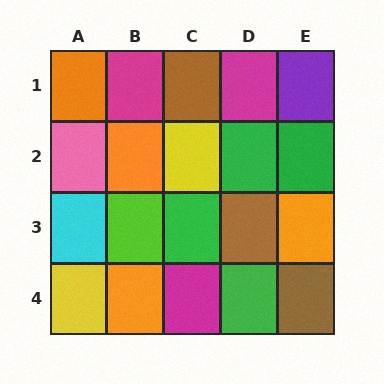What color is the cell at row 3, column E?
Orange.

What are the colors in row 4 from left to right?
Yellow, orange, magenta, green, brown.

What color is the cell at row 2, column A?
Pink.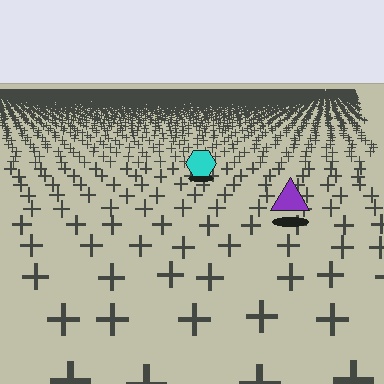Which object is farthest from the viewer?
The cyan hexagon is farthest from the viewer. It appears smaller and the ground texture around it is denser.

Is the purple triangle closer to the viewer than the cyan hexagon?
Yes. The purple triangle is closer — you can tell from the texture gradient: the ground texture is coarser near it.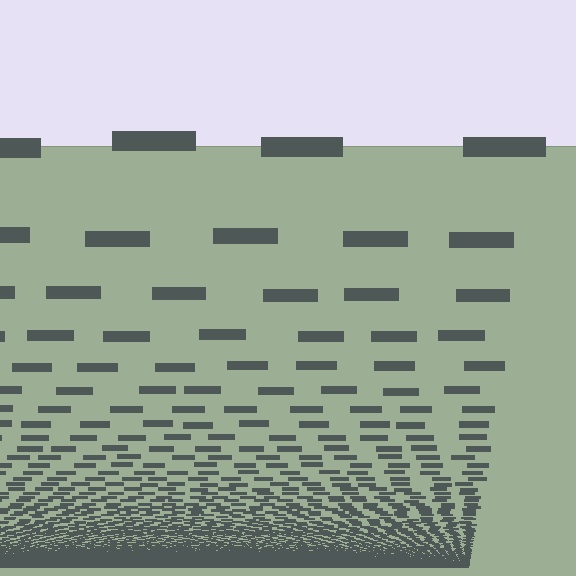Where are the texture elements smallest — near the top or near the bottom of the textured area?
Near the bottom.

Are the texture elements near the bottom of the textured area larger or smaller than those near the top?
Smaller. The gradient is inverted — elements near the bottom are smaller and denser.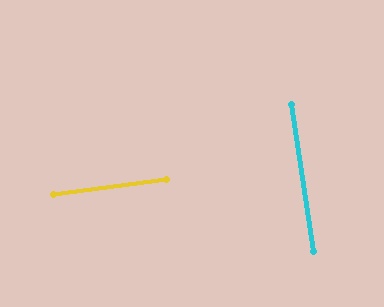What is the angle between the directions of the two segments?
Approximately 89 degrees.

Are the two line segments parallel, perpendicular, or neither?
Perpendicular — they meet at approximately 89°.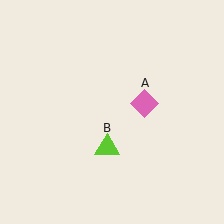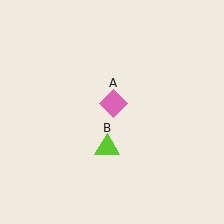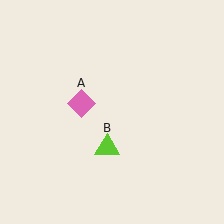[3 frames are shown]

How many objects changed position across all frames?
1 object changed position: pink diamond (object A).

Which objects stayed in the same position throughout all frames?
Lime triangle (object B) remained stationary.